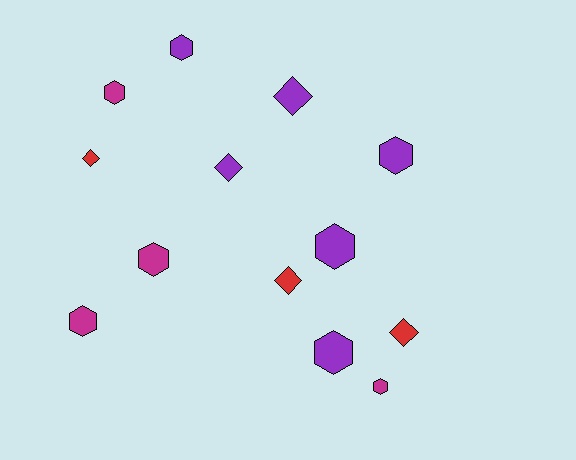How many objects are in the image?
There are 13 objects.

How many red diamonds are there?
There are 3 red diamonds.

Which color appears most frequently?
Purple, with 6 objects.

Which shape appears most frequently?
Hexagon, with 8 objects.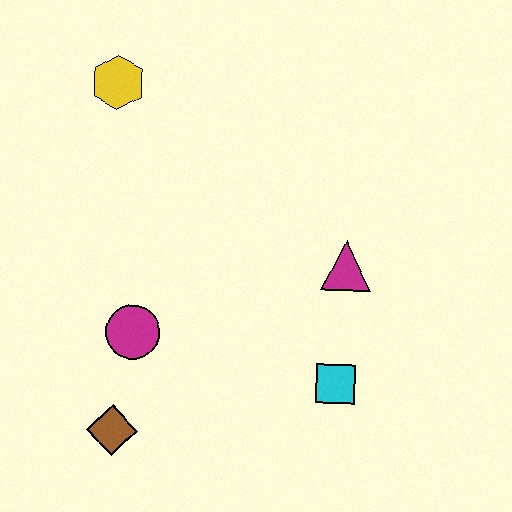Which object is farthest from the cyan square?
The yellow hexagon is farthest from the cyan square.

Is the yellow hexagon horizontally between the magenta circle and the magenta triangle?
No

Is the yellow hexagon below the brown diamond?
No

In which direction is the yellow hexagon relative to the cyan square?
The yellow hexagon is above the cyan square.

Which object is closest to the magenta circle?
The brown diamond is closest to the magenta circle.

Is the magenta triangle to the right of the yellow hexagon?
Yes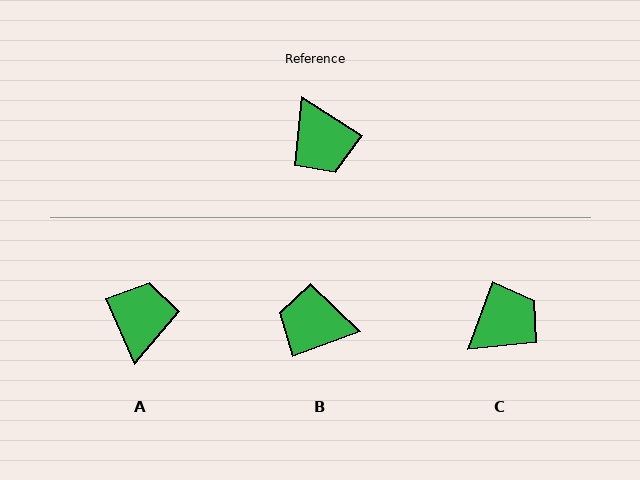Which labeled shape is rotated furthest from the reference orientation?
A, about 146 degrees away.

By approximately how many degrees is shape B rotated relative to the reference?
Approximately 127 degrees clockwise.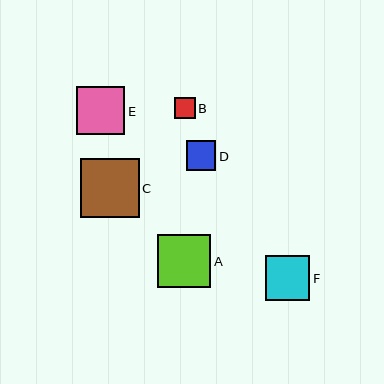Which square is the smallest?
Square B is the smallest with a size of approximately 20 pixels.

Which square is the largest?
Square C is the largest with a size of approximately 59 pixels.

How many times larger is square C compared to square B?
Square C is approximately 2.9 times the size of square B.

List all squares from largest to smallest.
From largest to smallest: C, A, E, F, D, B.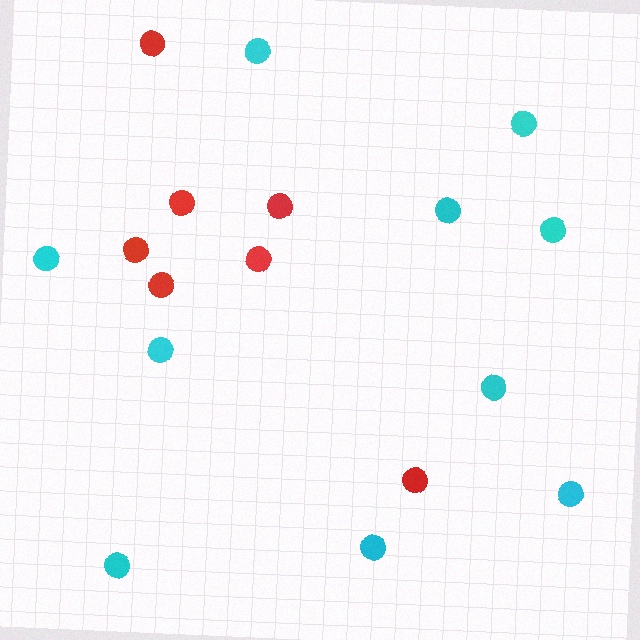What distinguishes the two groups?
There are 2 groups: one group of red circles (7) and one group of cyan circles (10).